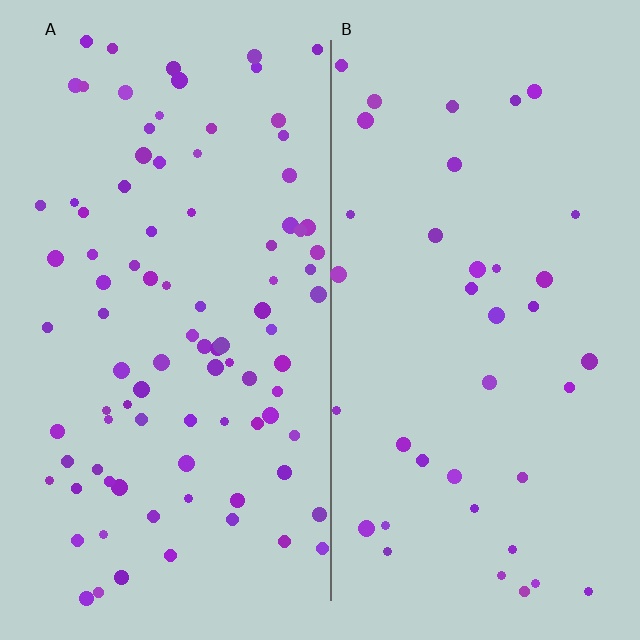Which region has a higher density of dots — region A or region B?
A (the left).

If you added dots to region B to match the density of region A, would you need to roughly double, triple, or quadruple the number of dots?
Approximately double.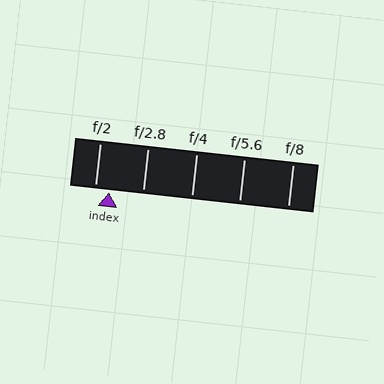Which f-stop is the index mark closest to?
The index mark is closest to f/2.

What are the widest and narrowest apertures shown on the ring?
The widest aperture shown is f/2 and the narrowest is f/8.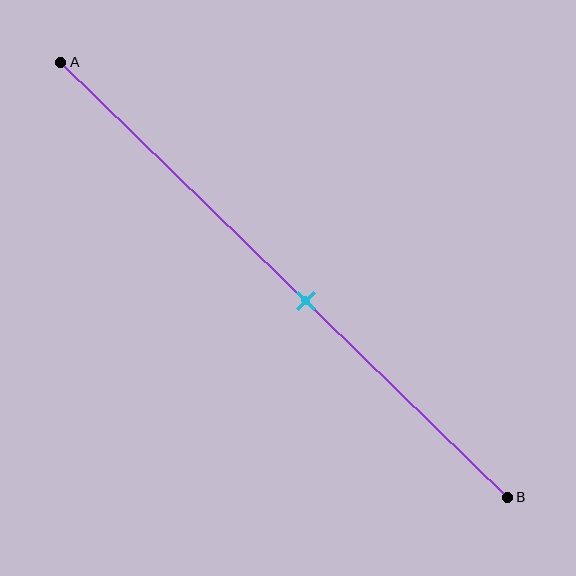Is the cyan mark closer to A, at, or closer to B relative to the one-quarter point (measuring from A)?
The cyan mark is closer to point B than the one-quarter point of segment AB.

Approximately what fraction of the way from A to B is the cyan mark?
The cyan mark is approximately 55% of the way from A to B.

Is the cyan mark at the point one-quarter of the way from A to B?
No, the mark is at about 55% from A, not at the 25% one-quarter point.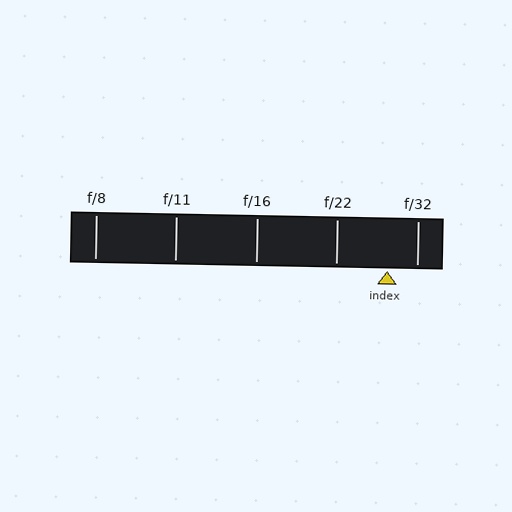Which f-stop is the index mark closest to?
The index mark is closest to f/32.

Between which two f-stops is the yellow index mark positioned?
The index mark is between f/22 and f/32.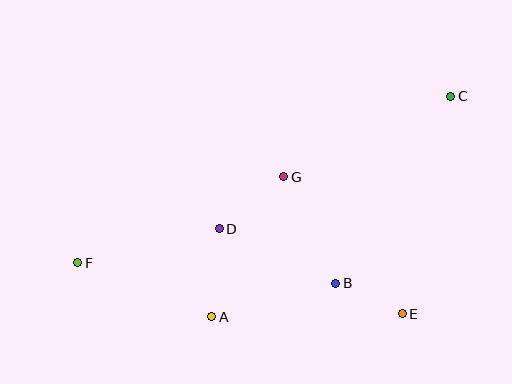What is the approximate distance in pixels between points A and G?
The distance between A and G is approximately 157 pixels.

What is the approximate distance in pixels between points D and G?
The distance between D and G is approximately 83 pixels.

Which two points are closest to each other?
Points B and E are closest to each other.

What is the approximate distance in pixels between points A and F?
The distance between A and F is approximately 144 pixels.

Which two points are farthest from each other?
Points C and F are farthest from each other.